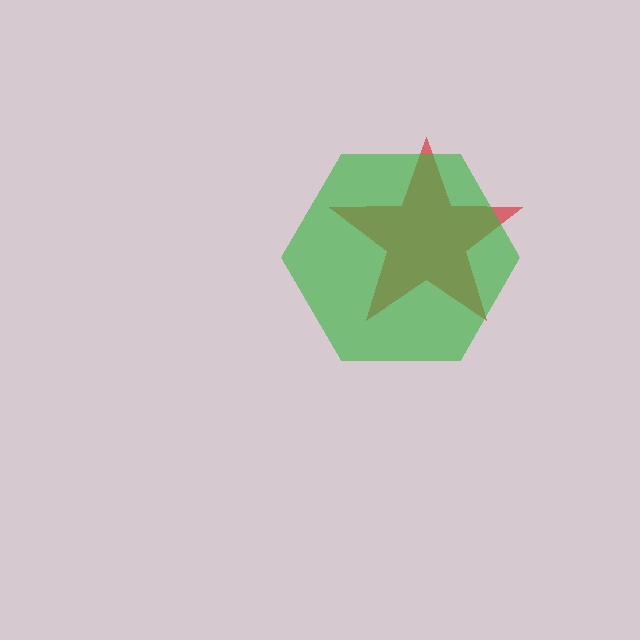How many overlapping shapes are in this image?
There are 2 overlapping shapes in the image.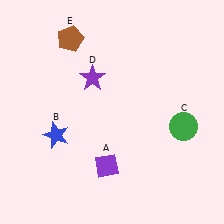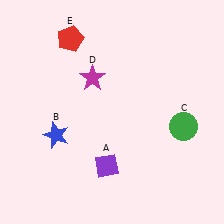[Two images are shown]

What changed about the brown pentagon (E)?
In Image 1, E is brown. In Image 2, it changed to red.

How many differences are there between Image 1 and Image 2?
There are 2 differences between the two images.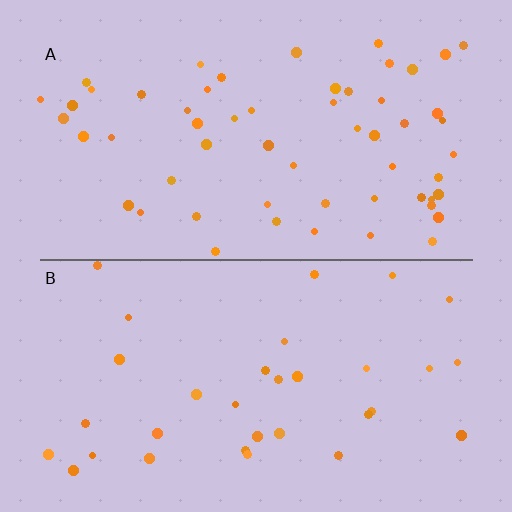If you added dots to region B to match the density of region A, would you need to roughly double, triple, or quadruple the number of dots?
Approximately double.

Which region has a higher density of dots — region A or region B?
A (the top).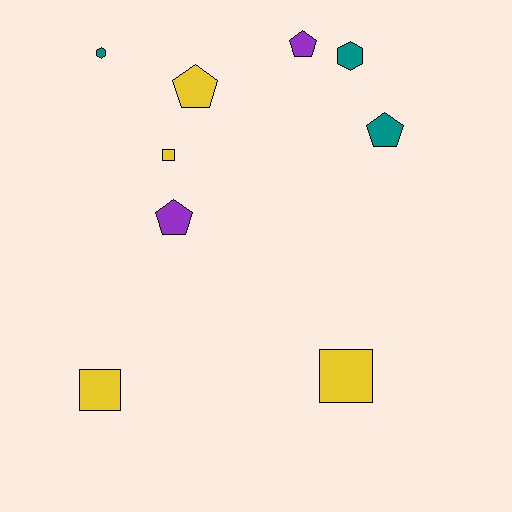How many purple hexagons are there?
There are no purple hexagons.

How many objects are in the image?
There are 9 objects.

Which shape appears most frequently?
Pentagon, with 4 objects.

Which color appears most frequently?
Yellow, with 4 objects.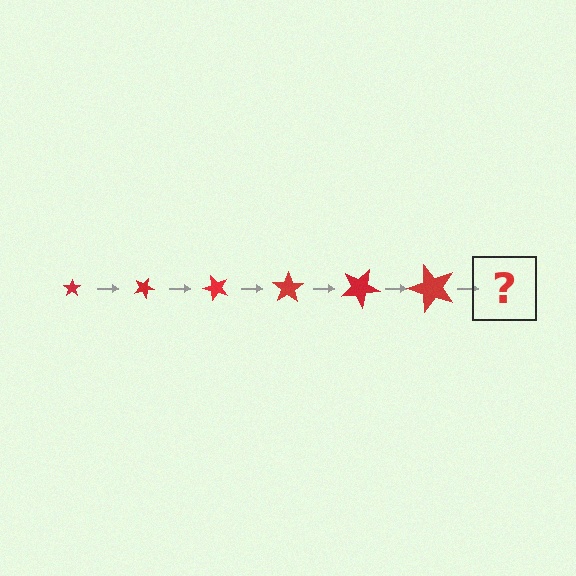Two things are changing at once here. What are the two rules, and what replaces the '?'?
The two rules are that the star grows larger each step and it rotates 25 degrees each step. The '?' should be a star, larger than the previous one and rotated 150 degrees from the start.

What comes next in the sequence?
The next element should be a star, larger than the previous one and rotated 150 degrees from the start.